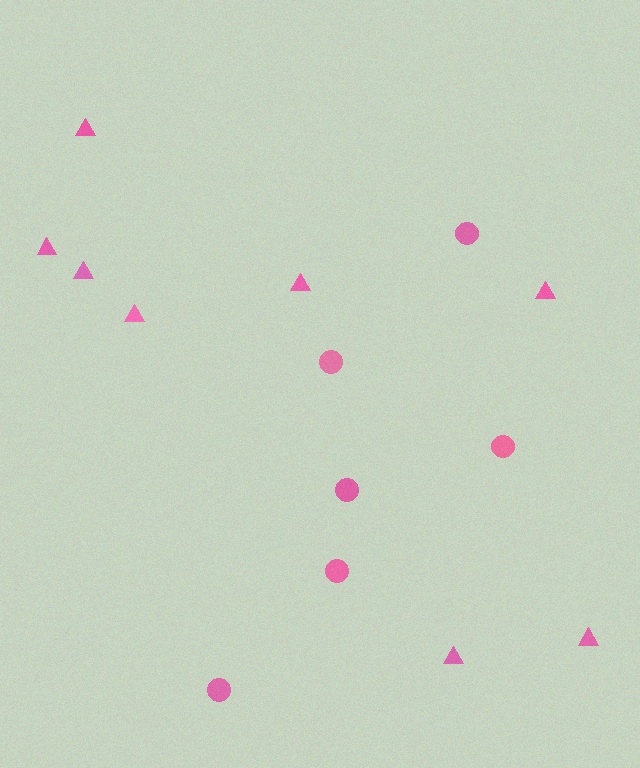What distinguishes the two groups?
There are 2 groups: one group of triangles (8) and one group of circles (6).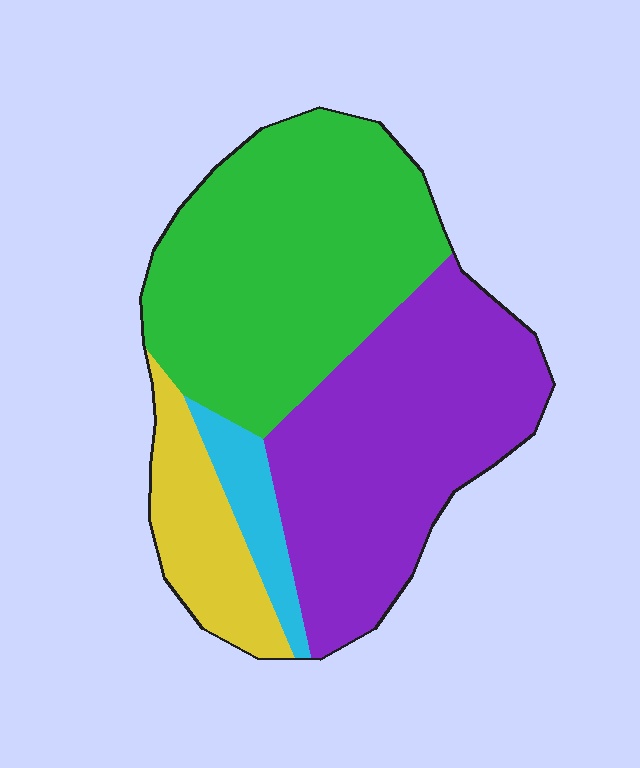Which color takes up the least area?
Cyan, at roughly 5%.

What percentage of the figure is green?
Green takes up between a quarter and a half of the figure.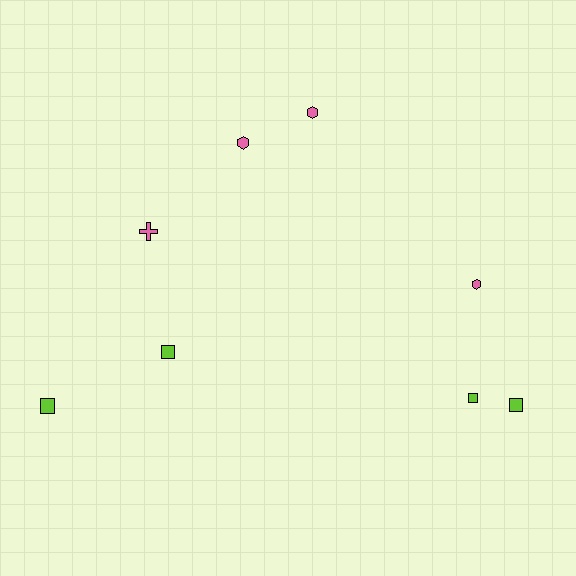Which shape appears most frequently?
Square, with 4 objects.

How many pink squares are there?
There are no pink squares.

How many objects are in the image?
There are 8 objects.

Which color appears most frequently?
Pink, with 4 objects.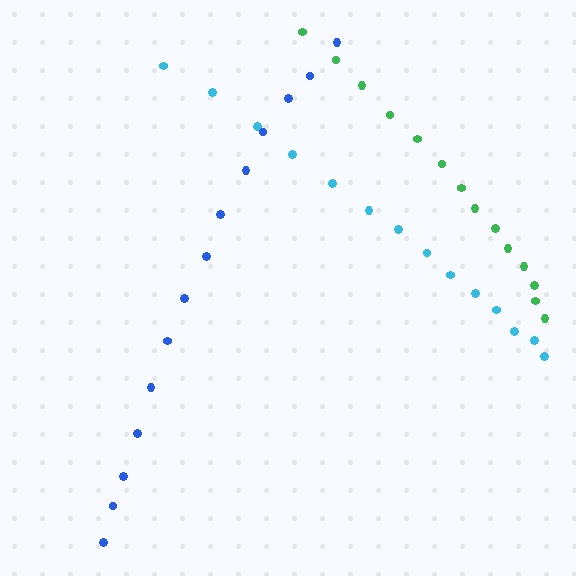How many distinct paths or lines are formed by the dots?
There are 3 distinct paths.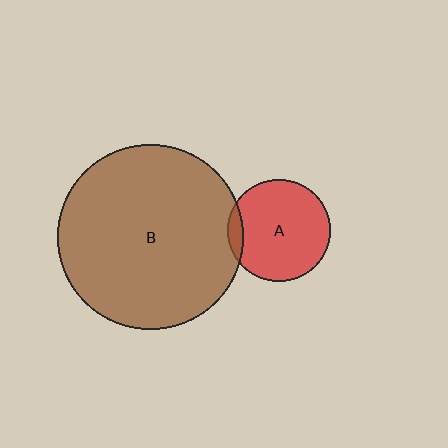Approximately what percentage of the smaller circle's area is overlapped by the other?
Approximately 10%.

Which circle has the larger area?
Circle B (brown).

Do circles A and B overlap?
Yes.